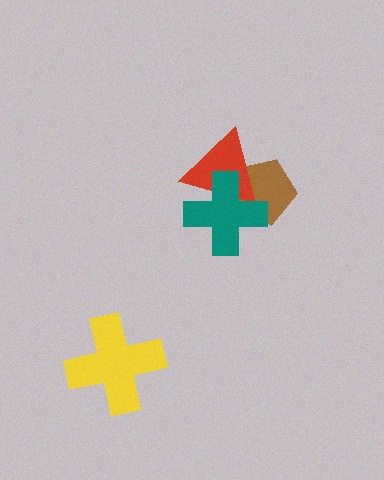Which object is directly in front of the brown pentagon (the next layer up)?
The red triangle is directly in front of the brown pentagon.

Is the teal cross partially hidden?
No, no other shape covers it.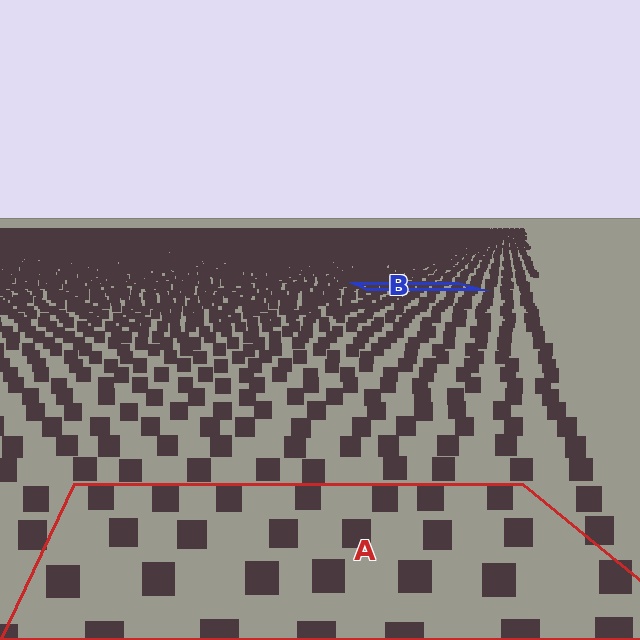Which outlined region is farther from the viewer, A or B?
Region B is farther from the viewer — the texture elements inside it appear smaller and more densely packed.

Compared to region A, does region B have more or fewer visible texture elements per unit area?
Region B has more texture elements per unit area — they are packed more densely because it is farther away.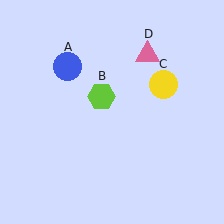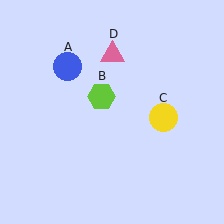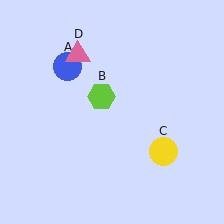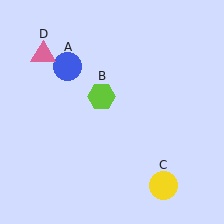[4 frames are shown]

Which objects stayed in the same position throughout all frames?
Blue circle (object A) and lime hexagon (object B) remained stationary.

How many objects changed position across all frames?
2 objects changed position: yellow circle (object C), pink triangle (object D).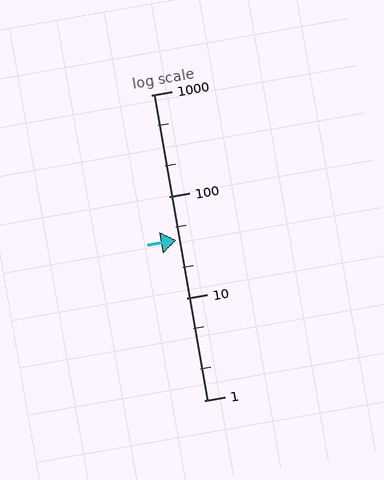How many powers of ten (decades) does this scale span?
The scale spans 3 decades, from 1 to 1000.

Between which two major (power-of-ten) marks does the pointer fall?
The pointer is between 10 and 100.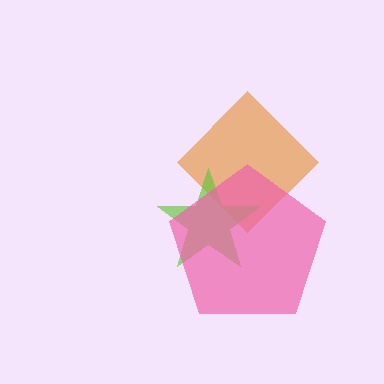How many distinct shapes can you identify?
There are 3 distinct shapes: an orange diamond, a lime star, a pink pentagon.